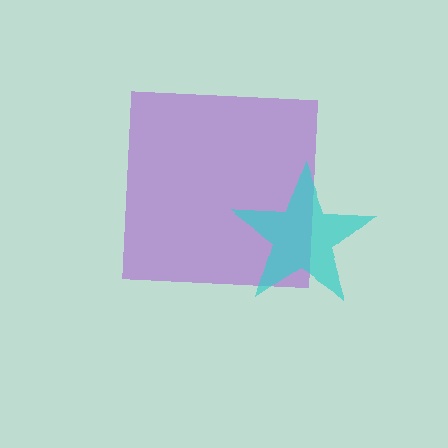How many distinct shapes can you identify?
There are 2 distinct shapes: a purple square, a cyan star.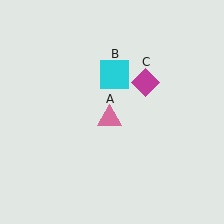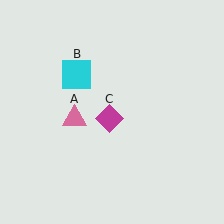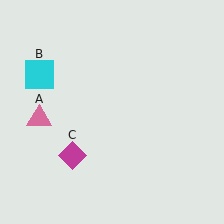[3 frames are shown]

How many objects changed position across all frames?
3 objects changed position: pink triangle (object A), cyan square (object B), magenta diamond (object C).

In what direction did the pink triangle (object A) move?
The pink triangle (object A) moved left.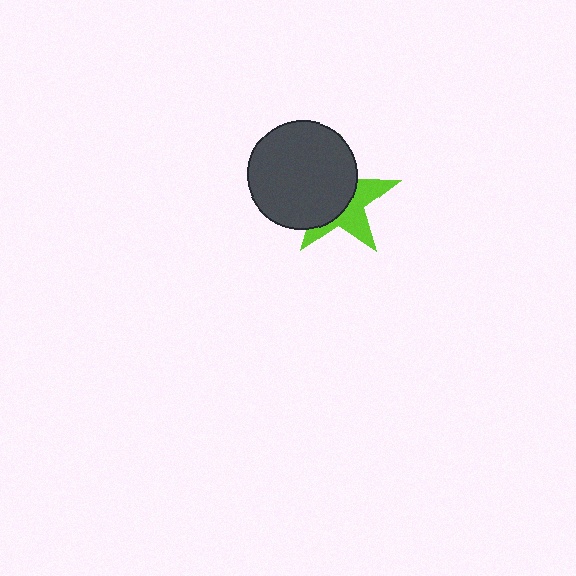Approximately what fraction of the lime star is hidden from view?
Roughly 58% of the lime star is hidden behind the dark gray circle.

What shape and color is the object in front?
The object in front is a dark gray circle.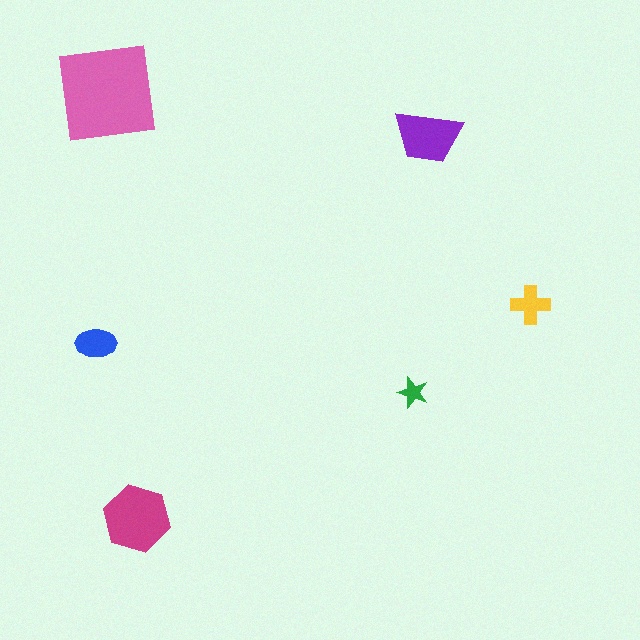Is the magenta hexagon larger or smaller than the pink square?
Smaller.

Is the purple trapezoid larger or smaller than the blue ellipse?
Larger.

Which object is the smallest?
The green star.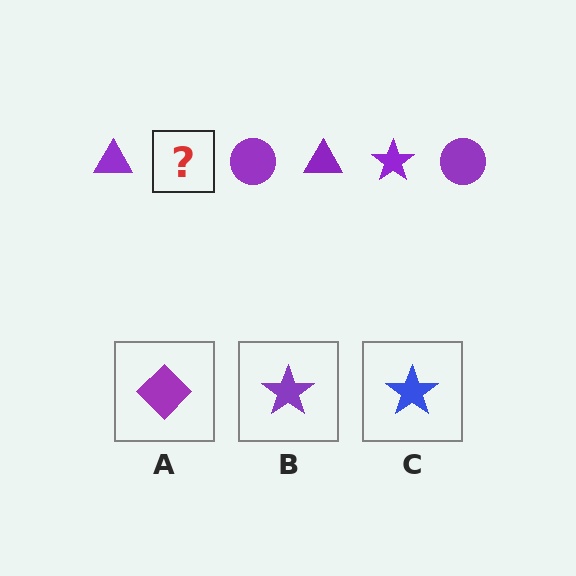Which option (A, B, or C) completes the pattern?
B.